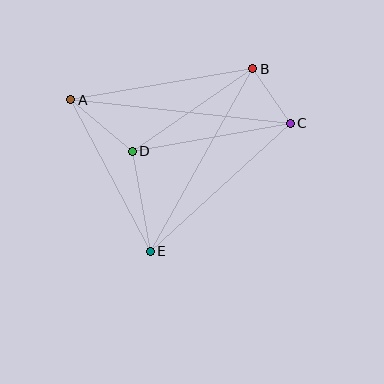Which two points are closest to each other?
Points B and C are closest to each other.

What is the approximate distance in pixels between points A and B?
The distance between A and B is approximately 184 pixels.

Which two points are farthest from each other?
Points A and C are farthest from each other.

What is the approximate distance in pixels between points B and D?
The distance between B and D is approximately 146 pixels.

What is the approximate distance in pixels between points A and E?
The distance between A and E is approximately 171 pixels.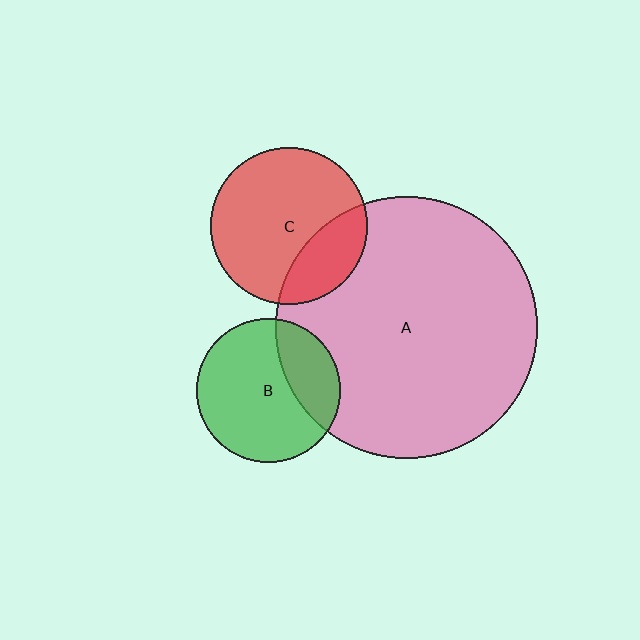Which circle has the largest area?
Circle A (pink).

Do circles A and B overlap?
Yes.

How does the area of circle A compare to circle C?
Approximately 2.8 times.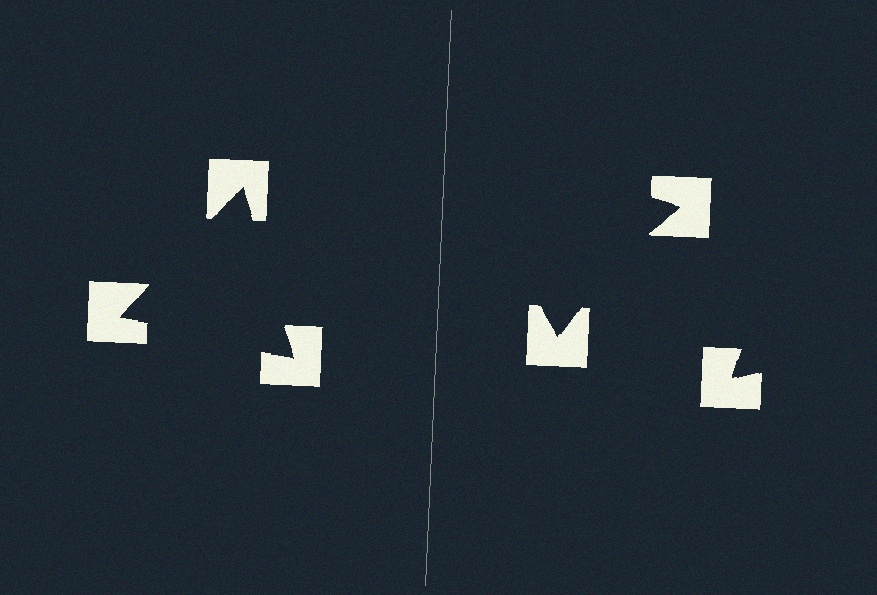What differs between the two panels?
The notched squares are positioned identically on both sides; only the wedge orientations differ. On the left they align to a triangle; on the right they are misaligned.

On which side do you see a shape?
An illusory triangle appears on the left side. On the right side the wedge cuts are rotated, so no coherent shape forms.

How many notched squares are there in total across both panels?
6 — 3 on each side.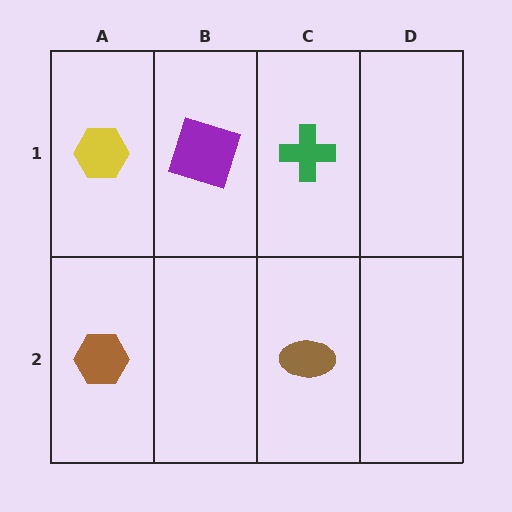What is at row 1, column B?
A purple square.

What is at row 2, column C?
A brown ellipse.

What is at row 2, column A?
A brown hexagon.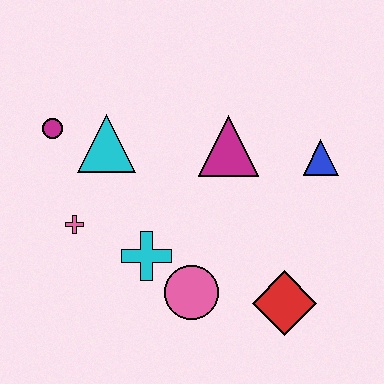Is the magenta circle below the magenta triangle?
No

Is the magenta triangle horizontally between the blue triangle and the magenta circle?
Yes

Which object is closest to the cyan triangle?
The magenta circle is closest to the cyan triangle.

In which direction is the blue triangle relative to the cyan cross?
The blue triangle is to the right of the cyan cross.